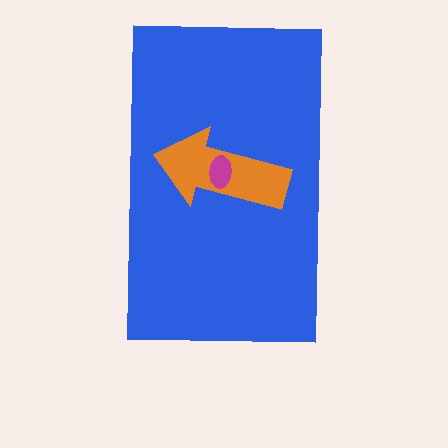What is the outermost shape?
The blue rectangle.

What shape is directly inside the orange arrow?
The magenta ellipse.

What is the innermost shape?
The magenta ellipse.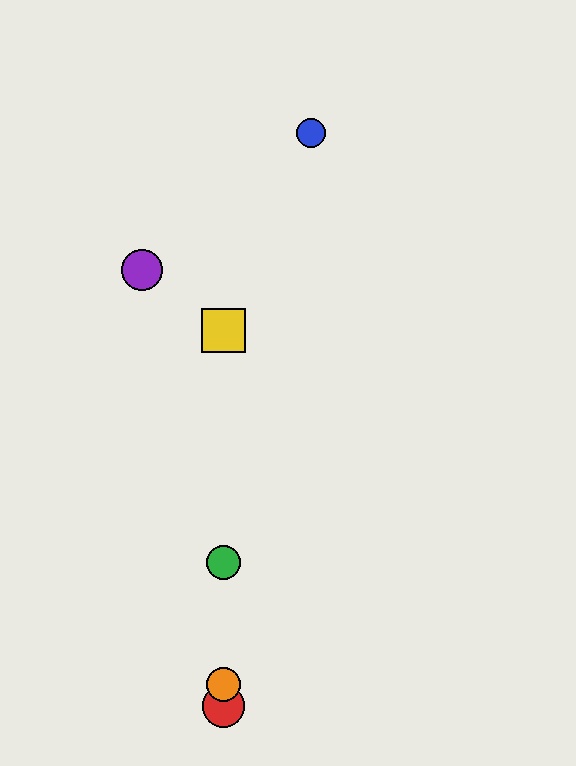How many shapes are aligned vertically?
4 shapes (the red circle, the green circle, the yellow square, the orange circle) are aligned vertically.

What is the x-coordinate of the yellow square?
The yellow square is at x≈224.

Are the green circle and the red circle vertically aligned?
Yes, both are at x≈224.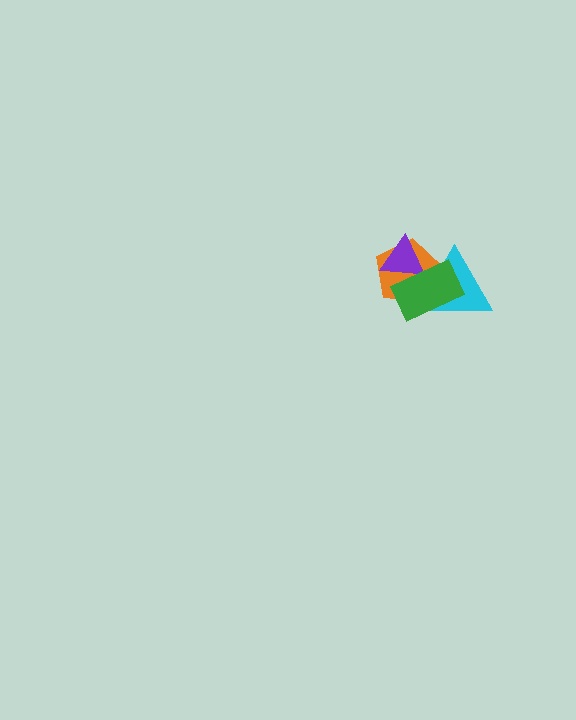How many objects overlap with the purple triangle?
3 objects overlap with the purple triangle.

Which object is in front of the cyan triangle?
The green rectangle is in front of the cyan triangle.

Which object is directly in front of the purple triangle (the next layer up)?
The cyan triangle is directly in front of the purple triangle.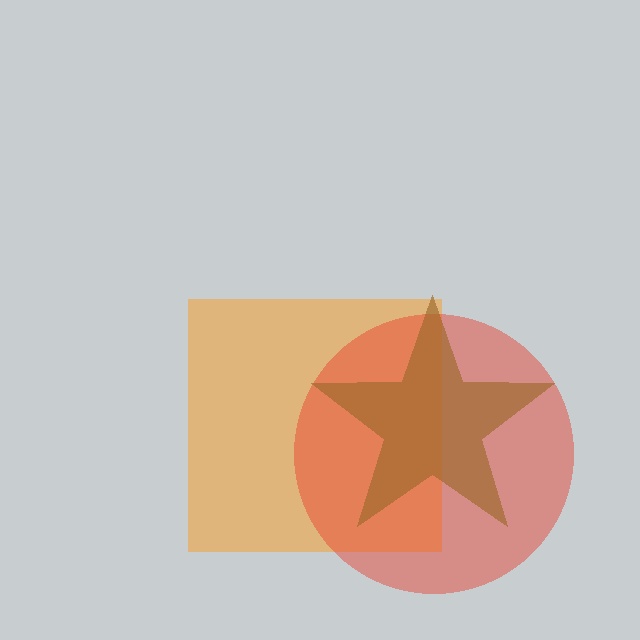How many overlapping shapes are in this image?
There are 3 overlapping shapes in the image.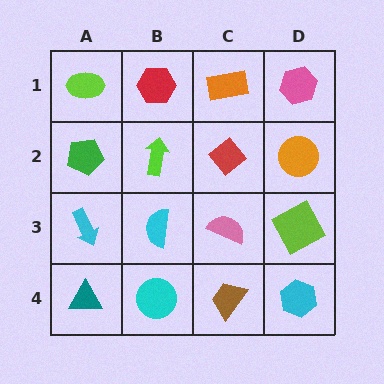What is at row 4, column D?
A cyan hexagon.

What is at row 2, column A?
A green pentagon.